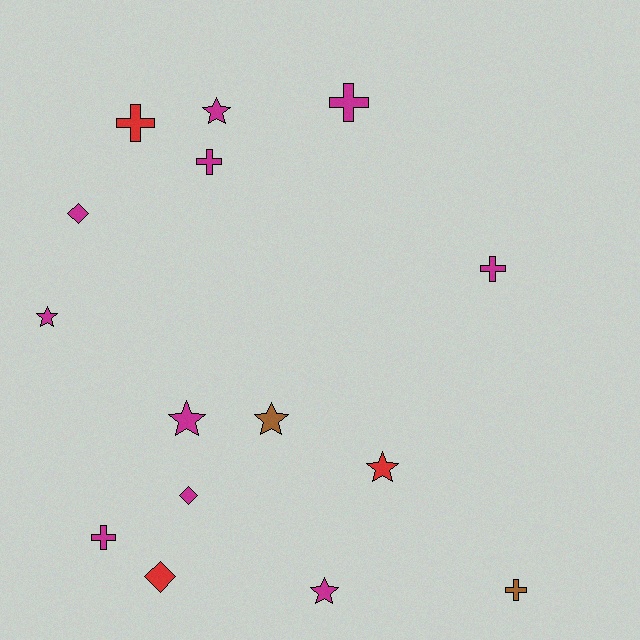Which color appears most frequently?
Magenta, with 10 objects.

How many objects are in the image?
There are 15 objects.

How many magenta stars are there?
There are 4 magenta stars.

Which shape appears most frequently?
Cross, with 6 objects.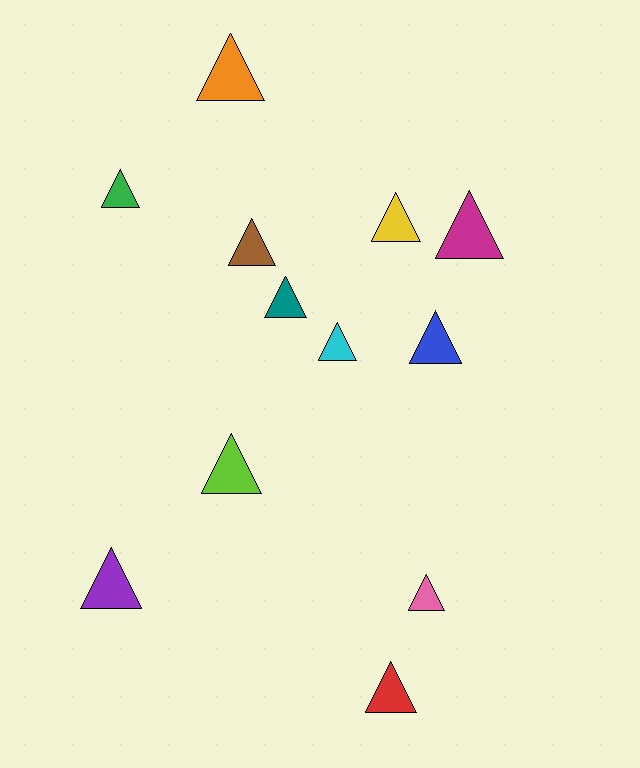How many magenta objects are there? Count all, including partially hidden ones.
There is 1 magenta object.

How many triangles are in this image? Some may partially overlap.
There are 12 triangles.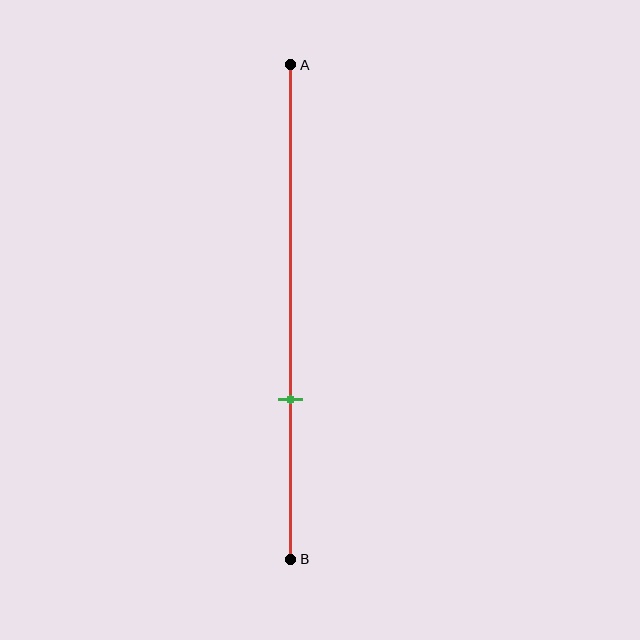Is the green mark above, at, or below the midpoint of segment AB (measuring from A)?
The green mark is below the midpoint of segment AB.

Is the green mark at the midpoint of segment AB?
No, the mark is at about 70% from A, not at the 50% midpoint.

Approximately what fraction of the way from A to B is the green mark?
The green mark is approximately 70% of the way from A to B.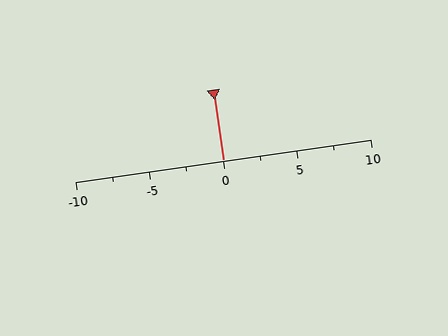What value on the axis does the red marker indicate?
The marker indicates approximately 0.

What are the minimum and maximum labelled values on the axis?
The axis runs from -10 to 10.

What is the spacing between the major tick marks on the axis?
The major ticks are spaced 5 apart.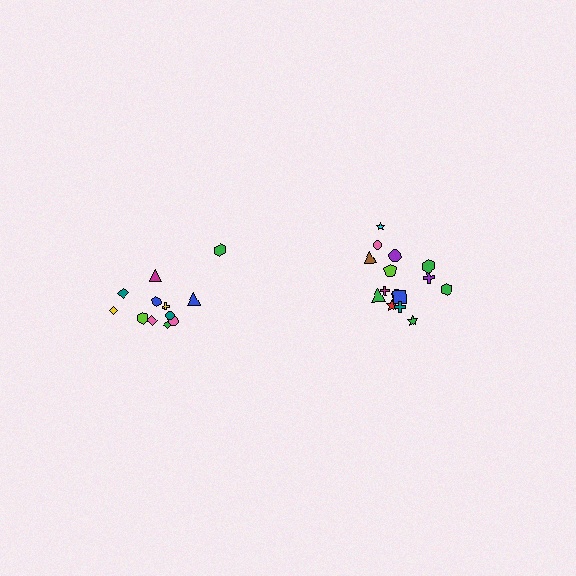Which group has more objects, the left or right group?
The right group.